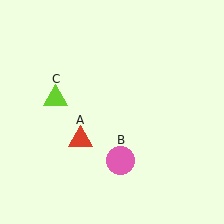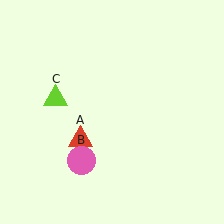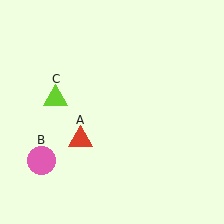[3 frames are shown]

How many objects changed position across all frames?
1 object changed position: pink circle (object B).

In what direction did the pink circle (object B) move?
The pink circle (object B) moved left.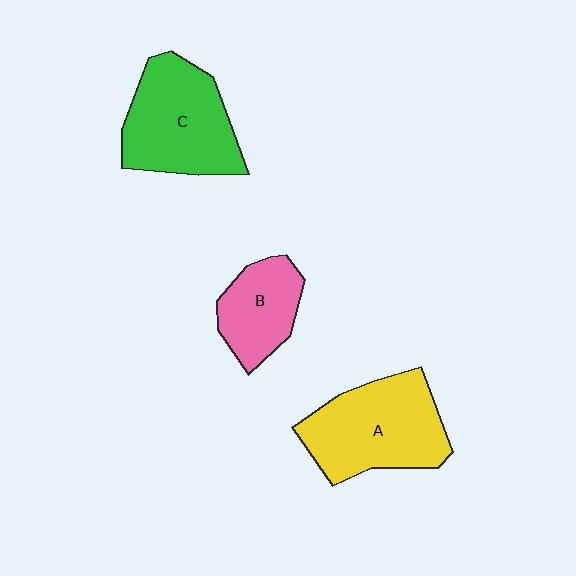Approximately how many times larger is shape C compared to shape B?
Approximately 1.6 times.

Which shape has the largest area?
Shape A (yellow).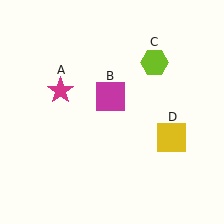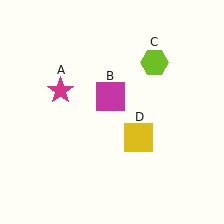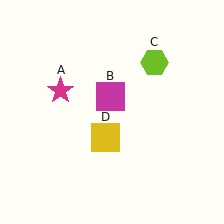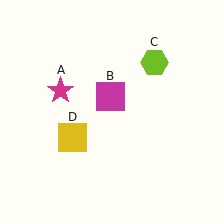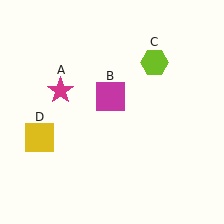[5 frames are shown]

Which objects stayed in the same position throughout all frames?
Magenta star (object A) and magenta square (object B) and lime hexagon (object C) remained stationary.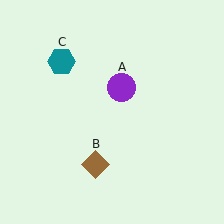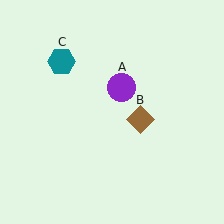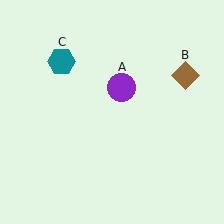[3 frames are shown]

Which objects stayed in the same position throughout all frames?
Purple circle (object A) and teal hexagon (object C) remained stationary.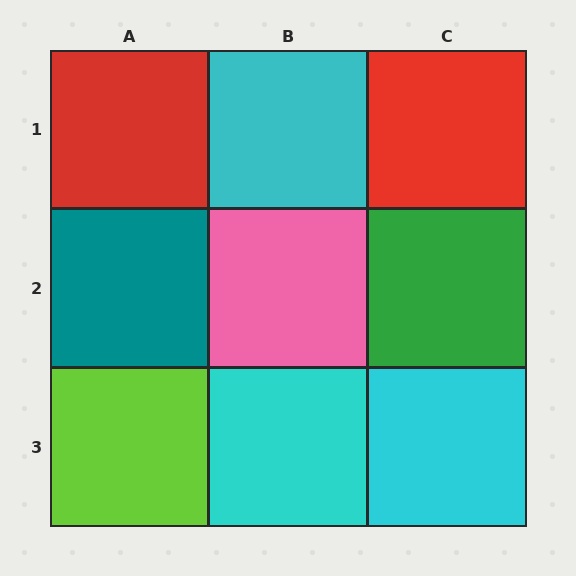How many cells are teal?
1 cell is teal.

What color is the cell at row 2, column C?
Green.